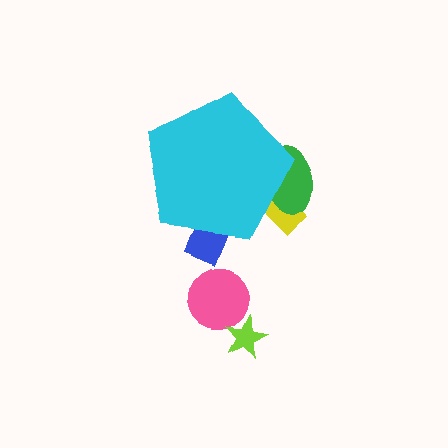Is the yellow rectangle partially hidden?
Yes, the yellow rectangle is partially hidden behind the cyan pentagon.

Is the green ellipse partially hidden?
Yes, the green ellipse is partially hidden behind the cyan pentagon.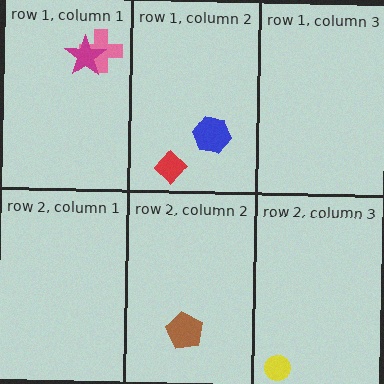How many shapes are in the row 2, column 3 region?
1.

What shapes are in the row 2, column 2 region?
The brown pentagon.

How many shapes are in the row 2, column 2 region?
1.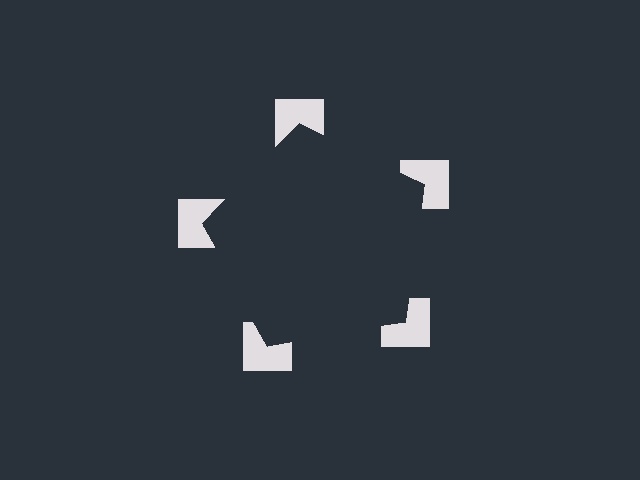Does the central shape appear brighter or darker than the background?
It typically appears slightly darker than the background, even though no actual brightness change is drawn.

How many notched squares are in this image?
There are 5 — one at each vertex of the illusory pentagon.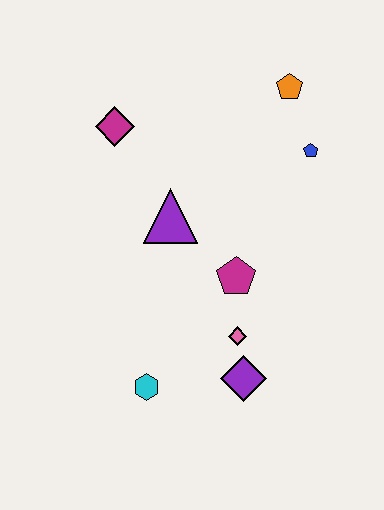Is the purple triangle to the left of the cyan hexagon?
No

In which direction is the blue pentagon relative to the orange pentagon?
The blue pentagon is below the orange pentagon.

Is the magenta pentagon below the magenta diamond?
Yes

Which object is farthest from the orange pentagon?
The cyan hexagon is farthest from the orange pentagon.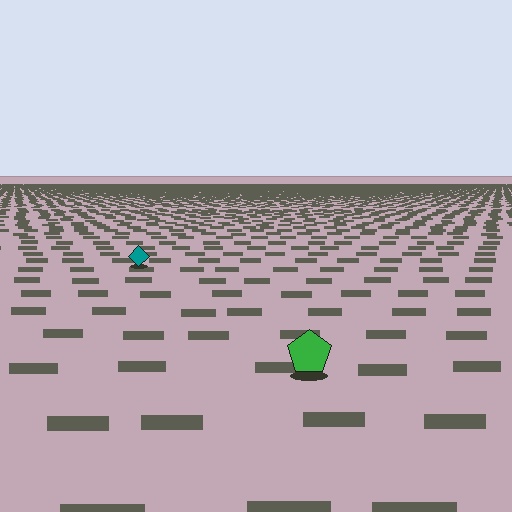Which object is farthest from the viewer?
The teal diamond is farthest from the viewer. It appears smaller and the ground texture around it is denser.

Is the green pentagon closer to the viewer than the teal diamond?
Yes. The green pentagon is closer — you can tell from the texture gradient: the ground texture is coarser near it.